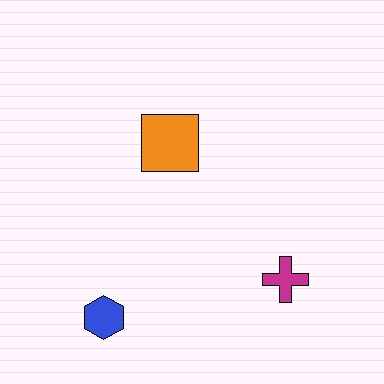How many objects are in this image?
There are 3 objects.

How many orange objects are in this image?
There is 1 orange object.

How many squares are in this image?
There is 1 square.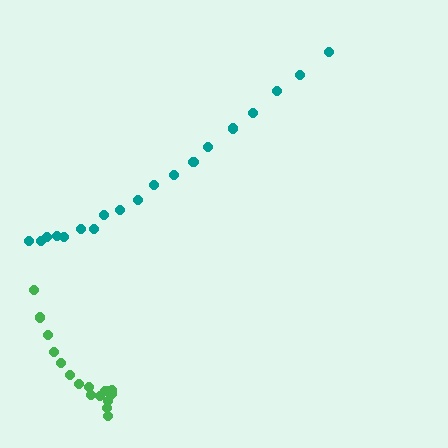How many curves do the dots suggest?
There are 2 distinct paths.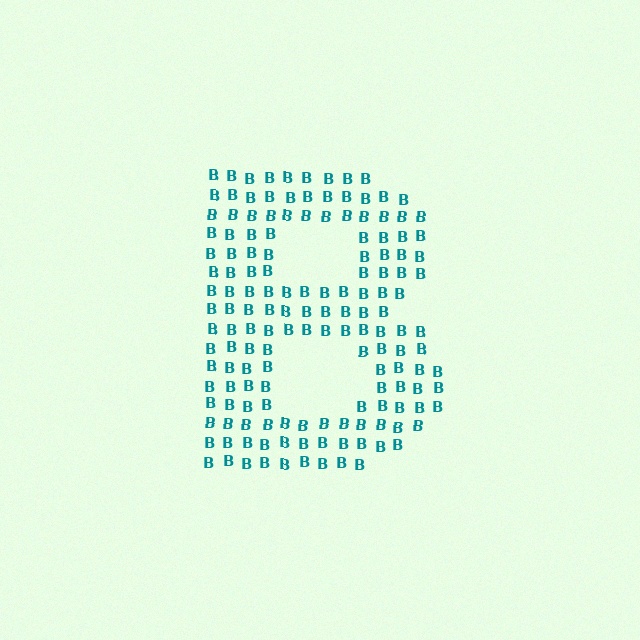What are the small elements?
The small elements are letter B's.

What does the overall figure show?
The overall figure shows the letter B.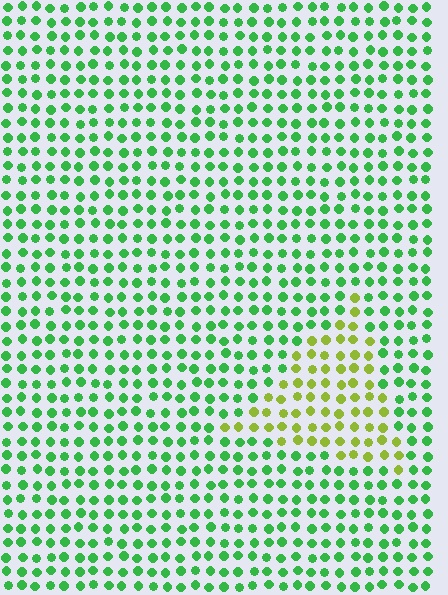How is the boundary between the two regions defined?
The boundary is defined purely by a slight shift in hue (about 50 degrees). Spacing, size, and orientation are identical on both sides.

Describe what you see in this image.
The image is filled with small green elements in a uniform arrangement. A triangle-shaped region is visible where the elements are tinted to a slightly different hue, forming a subtle color boundary.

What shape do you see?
I see a triangle.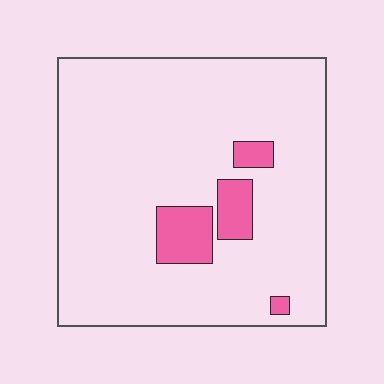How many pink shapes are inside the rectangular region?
4.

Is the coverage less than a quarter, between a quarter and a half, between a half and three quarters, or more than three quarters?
Less than a quarter.